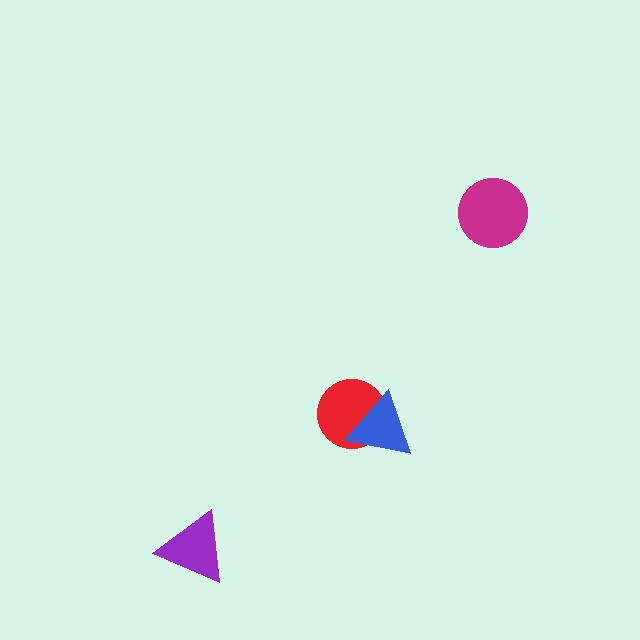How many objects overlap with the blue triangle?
1 object overlaps with the blue triangle.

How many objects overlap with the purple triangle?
0 objects overlap with the purple triangle.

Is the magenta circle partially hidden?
No, no other shape covers it.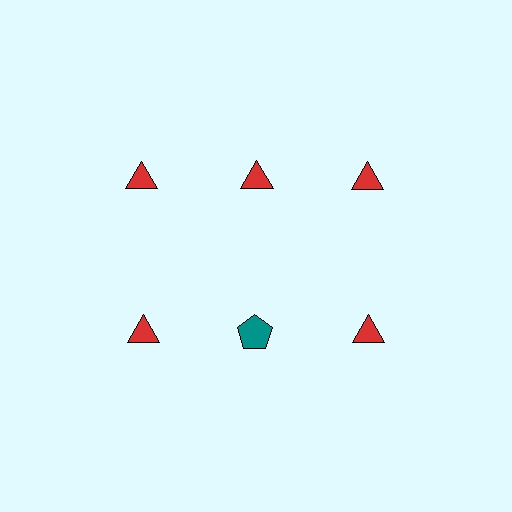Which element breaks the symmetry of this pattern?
The teal pentagon in the second row, second from left column breaks the symmetry. All other shapes are red triangles.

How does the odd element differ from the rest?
It differs in both color (teal instead of red) and shape (pentagon instead of triangle).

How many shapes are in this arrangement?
There are 6 shapes arranged in a grid pattern.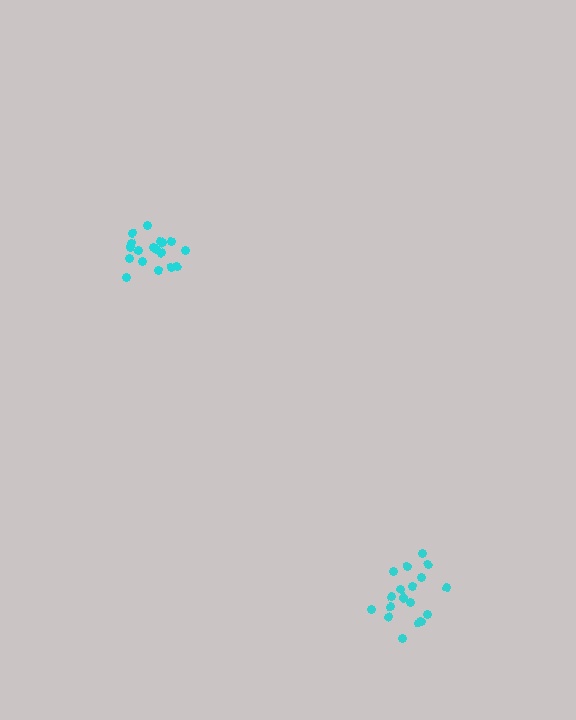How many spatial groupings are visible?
There are 2 spatial groupings.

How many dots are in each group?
Group 1: 19 dots, Group 2: 18 dots (37 total).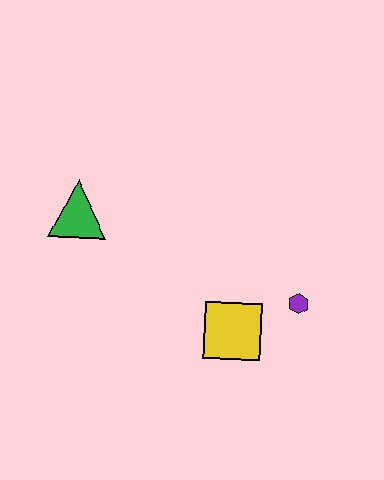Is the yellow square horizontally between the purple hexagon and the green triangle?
Yes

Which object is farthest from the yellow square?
The green triangle is farthest from the yellow square.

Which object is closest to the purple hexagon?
The yellow square is closest to the purple hexagon.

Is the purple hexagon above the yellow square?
Yes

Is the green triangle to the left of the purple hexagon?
Yes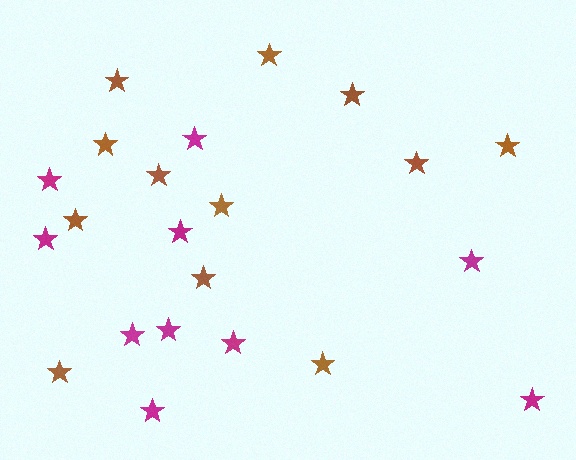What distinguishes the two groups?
There are 2 groups: one group of brown stars (12) and one group of magenta stars (10).